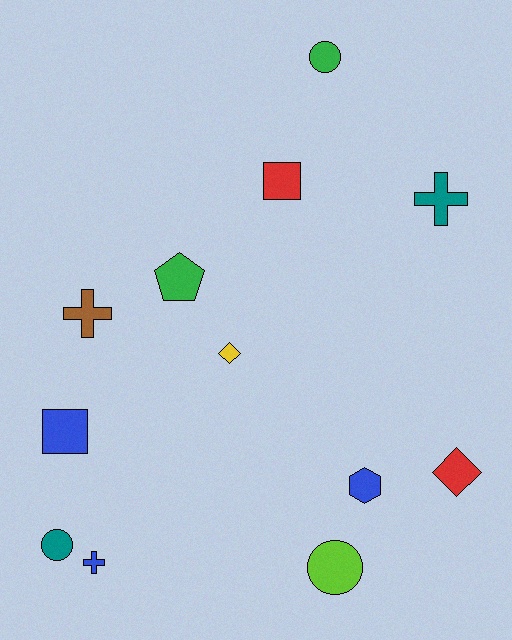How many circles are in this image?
There are 3 circles.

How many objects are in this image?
There are 12 objects.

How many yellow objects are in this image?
There is 1 yellow object.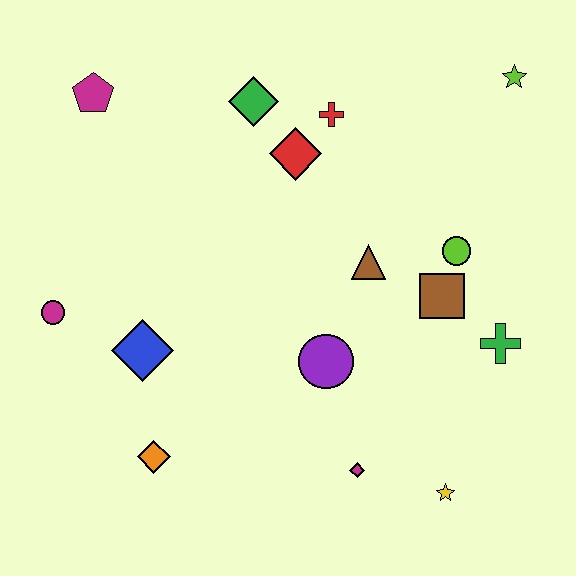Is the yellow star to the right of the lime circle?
No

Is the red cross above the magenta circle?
Yes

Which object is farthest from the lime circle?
The magenta circle is farthest from the lime circle.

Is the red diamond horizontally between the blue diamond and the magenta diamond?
Yes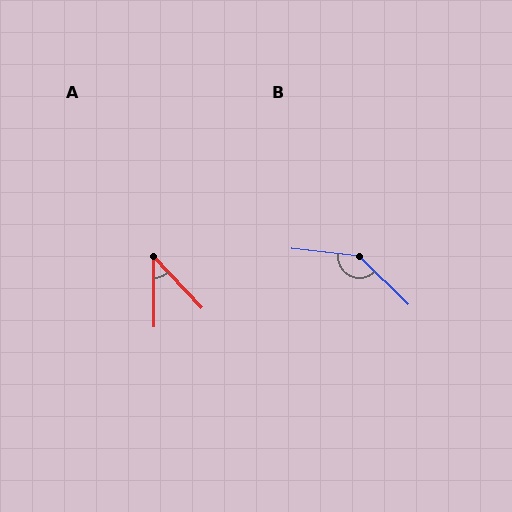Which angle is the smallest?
A, at approximately 43 degrees.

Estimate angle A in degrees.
Approximately 43 degrees.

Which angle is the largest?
B, at approximately 142 degrees.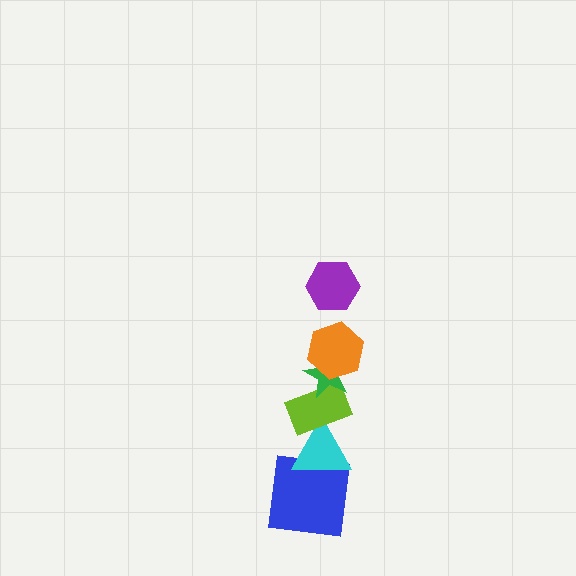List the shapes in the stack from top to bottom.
From top to bottom: the purple hexagon, the orange hexagon, the green star, the lime rectangle, the cyan triangle, the blue square.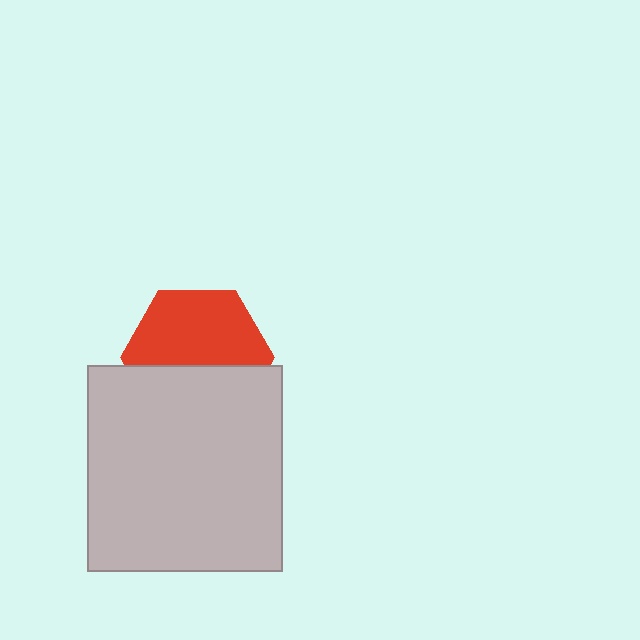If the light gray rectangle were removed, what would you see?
You would see the complete red hexagon.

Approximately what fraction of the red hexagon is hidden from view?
Roughly 42% of the red hexagon is hidden behind the light gray rectangle.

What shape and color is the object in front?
The object in front is a light gray rectangle.